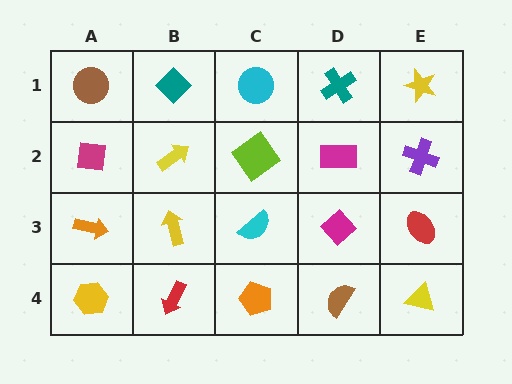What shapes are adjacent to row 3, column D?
A magenta rectangle (row 2, column D), a brown semicircle (row 4, column D), a cyan semicircle (row 3, column C), a red ellipse (row 3, column E).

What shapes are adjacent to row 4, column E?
A red ellipse (row 3, column E), a brown semicircle (row 4, column D).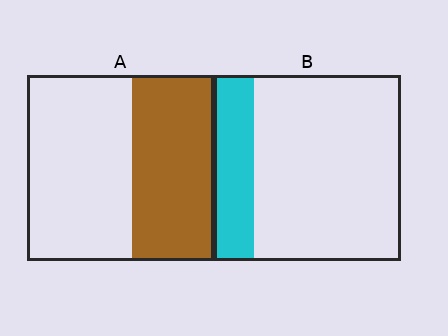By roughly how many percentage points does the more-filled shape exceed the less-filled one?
By roughly 20 percentage points (A over B).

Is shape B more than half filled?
No.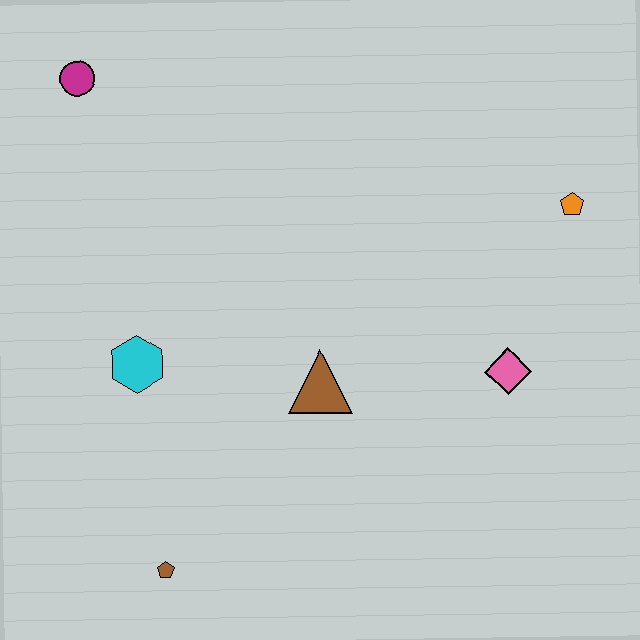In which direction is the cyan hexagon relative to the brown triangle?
The cyan hexagon is to the left of the brown triangle.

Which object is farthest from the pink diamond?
The magenta circle is farthest from the pink diamond.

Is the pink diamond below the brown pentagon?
No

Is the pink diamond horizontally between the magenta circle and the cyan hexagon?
No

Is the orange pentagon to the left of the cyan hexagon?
No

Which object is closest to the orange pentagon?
The pink diamond is closest to the orange pentagon.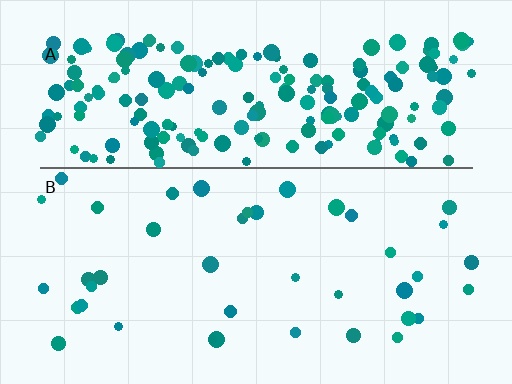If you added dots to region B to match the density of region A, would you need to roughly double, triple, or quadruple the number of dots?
Approximately quadruple.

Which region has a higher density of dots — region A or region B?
A (the top).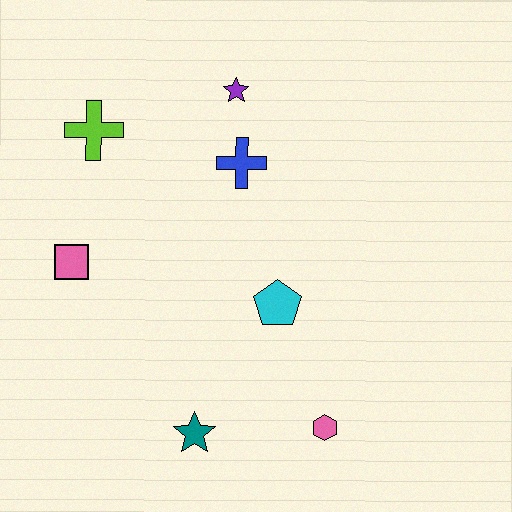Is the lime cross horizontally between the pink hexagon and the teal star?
No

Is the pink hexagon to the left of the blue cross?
No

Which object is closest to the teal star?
The pink hexagon is closest to the teal star.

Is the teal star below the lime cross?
Yes